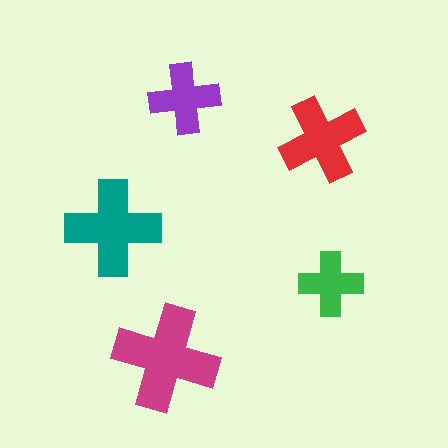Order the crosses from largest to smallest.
the magenta one, the teal one, the red one, the purple one, the green one.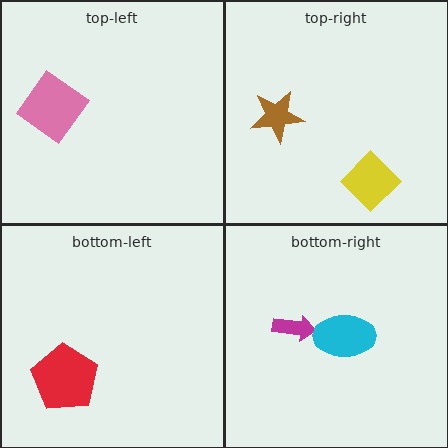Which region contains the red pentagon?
The bottom-left region.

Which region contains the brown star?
The top-right region.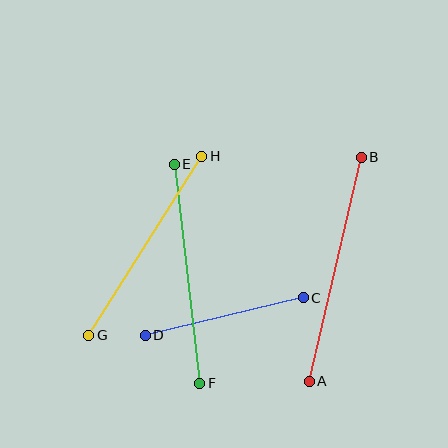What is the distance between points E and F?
The distance is approximately 221 pixels.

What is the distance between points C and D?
The distance is approximately 162 pixels.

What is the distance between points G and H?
The distance is approximately 212 pixels.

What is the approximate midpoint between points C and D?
The midpoint is at approximately (224, 317) pixels.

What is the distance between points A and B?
The distance is approximately 230 pixels.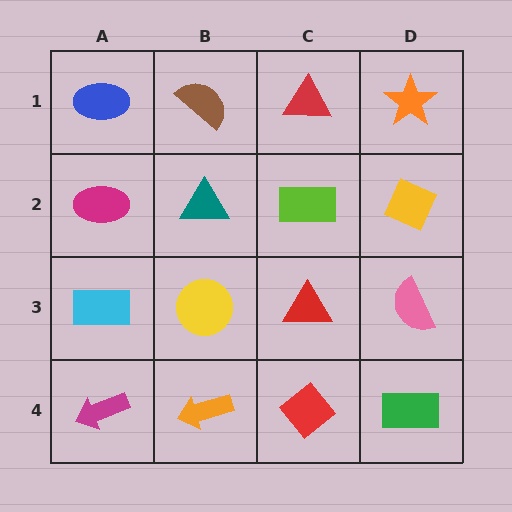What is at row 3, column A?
A cyan rectangle.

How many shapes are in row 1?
4 shapes.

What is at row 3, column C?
A red triangle.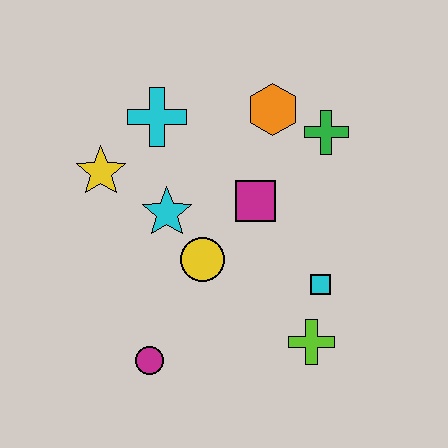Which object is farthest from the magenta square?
The magenta circle is farthest from the magenta square.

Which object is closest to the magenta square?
The yellow circle is closest to the magenta square.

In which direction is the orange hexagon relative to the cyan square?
The orange hexagon is above the cyan square.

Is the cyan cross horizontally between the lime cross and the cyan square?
No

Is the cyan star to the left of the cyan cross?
No